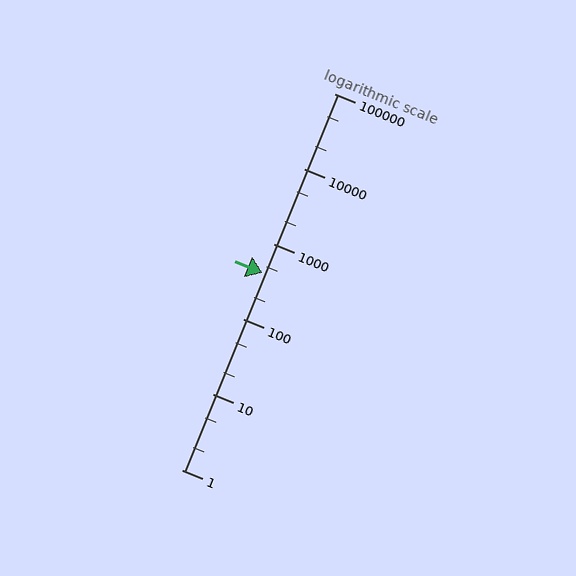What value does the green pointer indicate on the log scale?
The pointer indicates approximately 410.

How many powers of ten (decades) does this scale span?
The scale spans 5 decades, from 1 to 100000.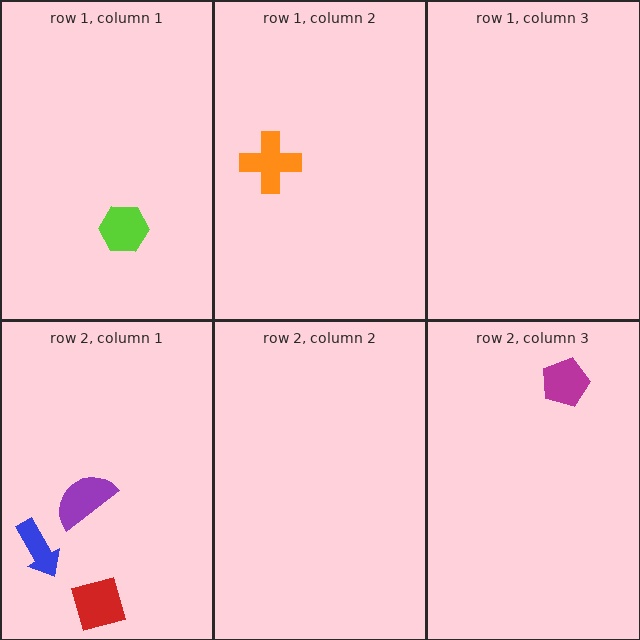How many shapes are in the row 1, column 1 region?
1.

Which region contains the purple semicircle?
The row 2, column 1 region.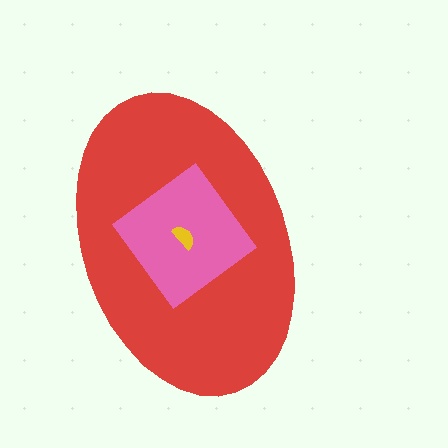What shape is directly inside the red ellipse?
The pink diamond.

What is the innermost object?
The yellow semicircle.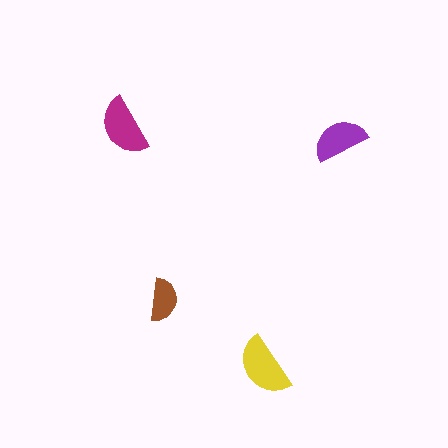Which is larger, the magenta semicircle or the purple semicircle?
The magenta one.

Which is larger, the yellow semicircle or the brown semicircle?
The yellow one.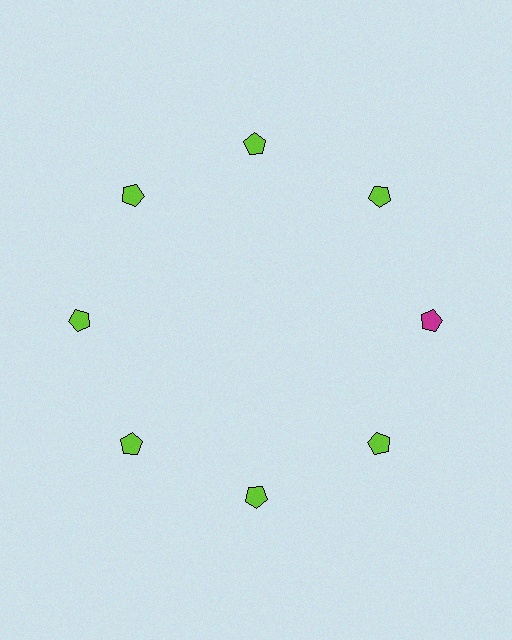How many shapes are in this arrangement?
There are 8 shapes arranged in a ring pattern.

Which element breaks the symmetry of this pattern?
The magenta pentagon at roughly the 3 o'clock position breaks the symmetry. All other shapes are lime pentagons.